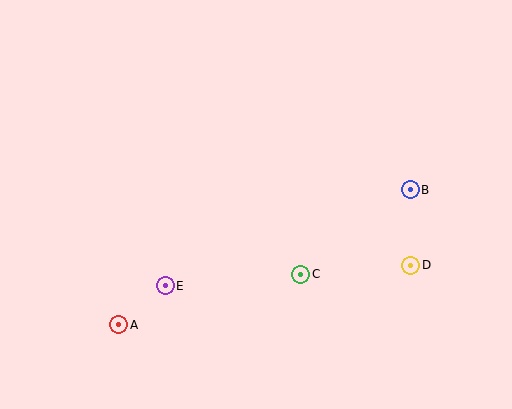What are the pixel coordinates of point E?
Point E is at (165, 286).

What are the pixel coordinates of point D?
Point D is at (411, 265).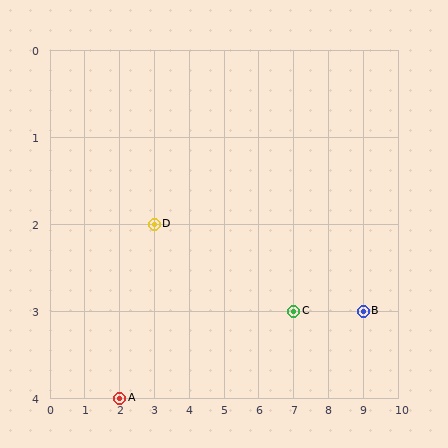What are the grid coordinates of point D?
Point D is at grid coordinates (3, 2).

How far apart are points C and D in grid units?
Points C and D are 4 columns and 1 row apart (about 4.1 grid units diagonally).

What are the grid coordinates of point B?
Point B is at grid coordinates (9, 3).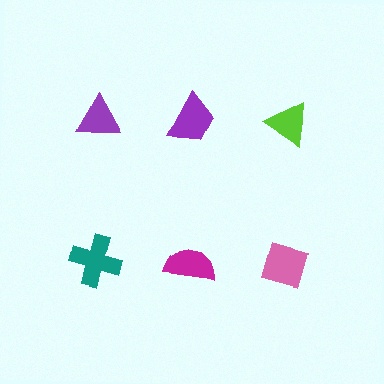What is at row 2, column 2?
A magenta semicircle.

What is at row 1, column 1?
A purple triangle.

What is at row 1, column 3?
A lime triangle.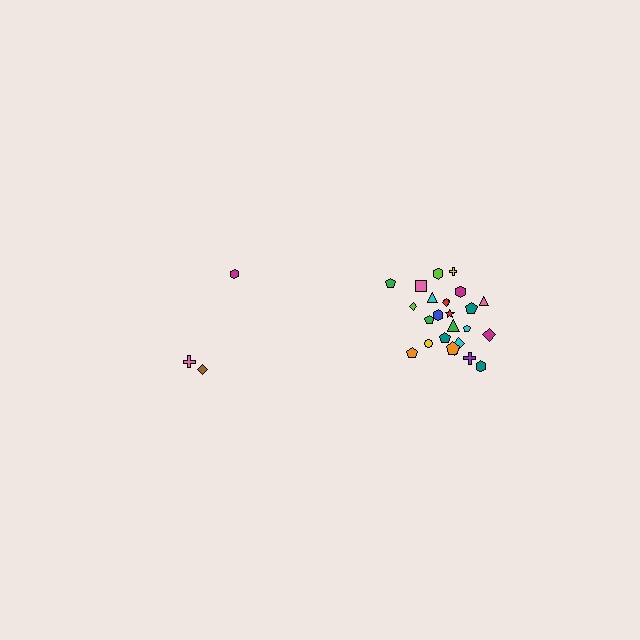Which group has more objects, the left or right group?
The right group.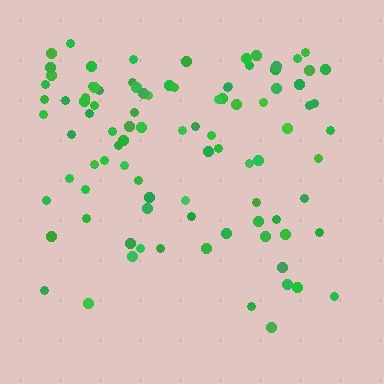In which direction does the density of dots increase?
From bottom to top, with the top side densest.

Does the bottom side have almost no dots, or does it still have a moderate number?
Still a moderate number, just noticeably fewer than the top.